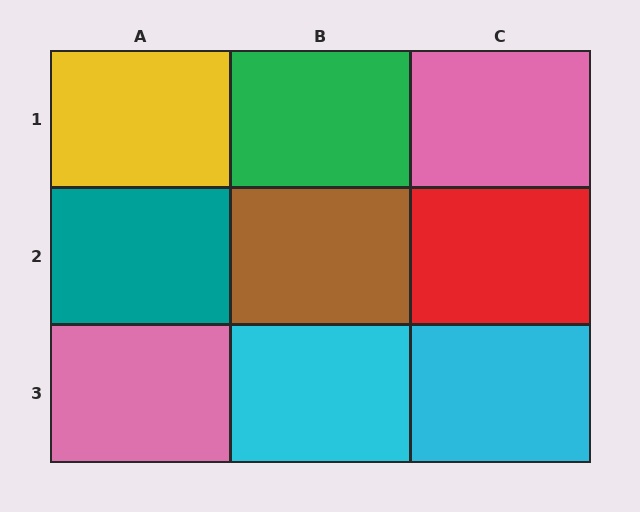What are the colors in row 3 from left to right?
Pink, cyan, cyan.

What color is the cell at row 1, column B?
Green.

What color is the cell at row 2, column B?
Brown.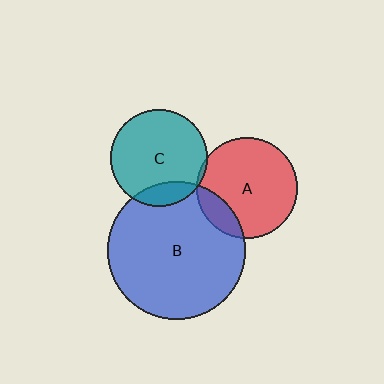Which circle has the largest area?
Circle B (blue).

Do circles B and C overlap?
Yes.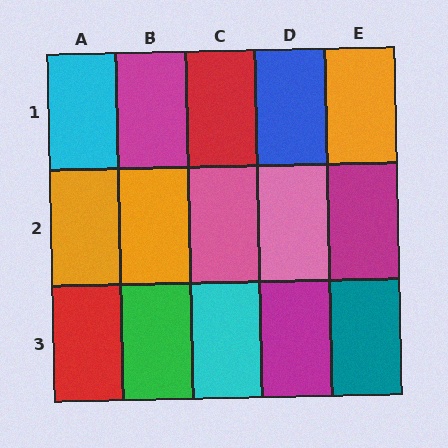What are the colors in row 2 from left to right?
Orange, orange, pink, pink, magenta.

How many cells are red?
2 cells are red.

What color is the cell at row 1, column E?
Orange.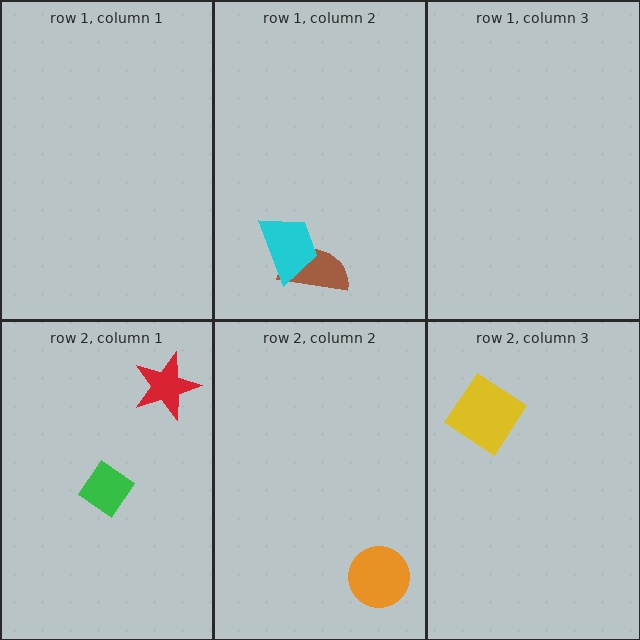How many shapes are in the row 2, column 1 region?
2.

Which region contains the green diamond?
The row 2, column 1 region.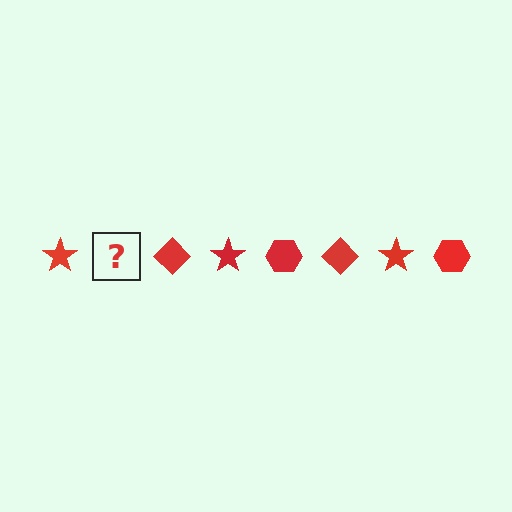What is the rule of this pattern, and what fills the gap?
The rule is that the pattern cycles through star, hexagon, diamond shapes in red. The gap should be filled with a red hexagon.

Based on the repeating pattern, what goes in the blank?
The blank should be a red hexagon.